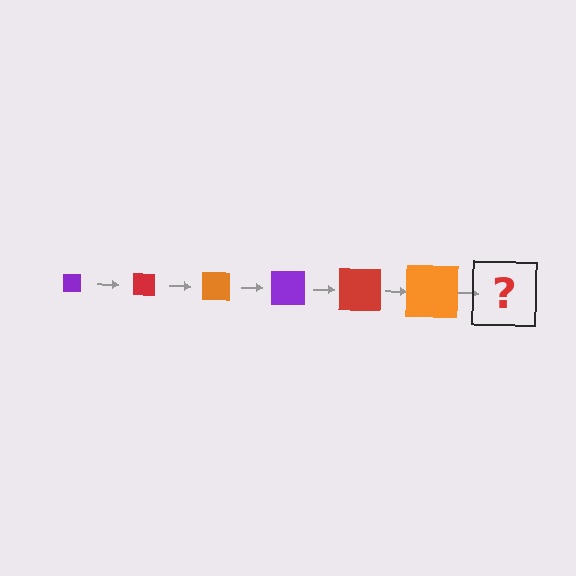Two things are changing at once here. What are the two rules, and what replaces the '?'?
The two rules are that the square grows larger each step and the color cycles through purple, red, and orange. The '?' should be a purple square, larger than the previous one.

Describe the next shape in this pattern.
It should be a purple square, larger than the previous one.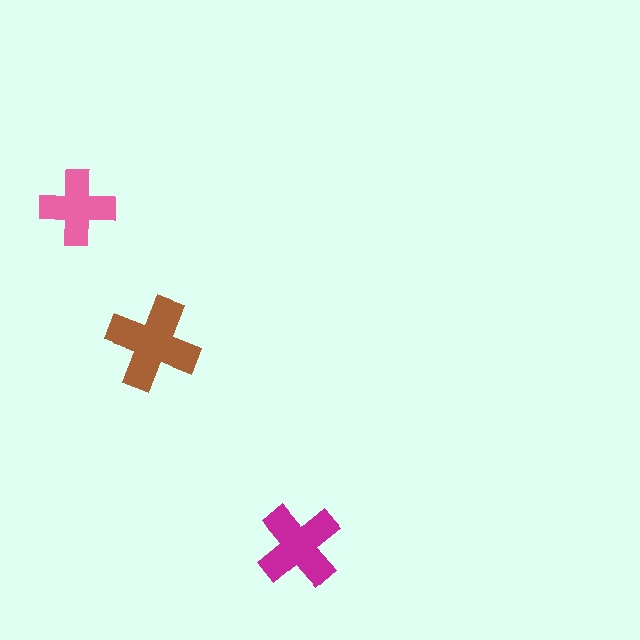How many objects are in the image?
There are 3 objects in the image.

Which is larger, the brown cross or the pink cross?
The brown one.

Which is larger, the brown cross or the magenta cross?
The brown one.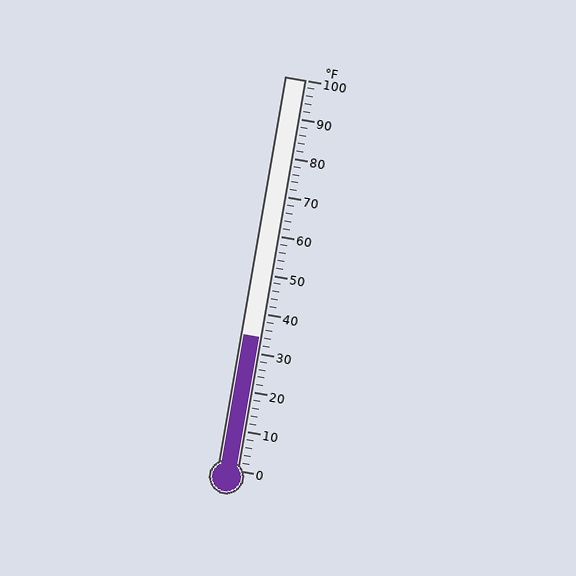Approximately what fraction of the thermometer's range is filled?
The thermometer is filled to approximately 35% of its range.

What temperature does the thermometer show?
The thermometer shows approximately 34°F.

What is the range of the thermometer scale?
The thermometer scale ranges from 0°F to 100°F.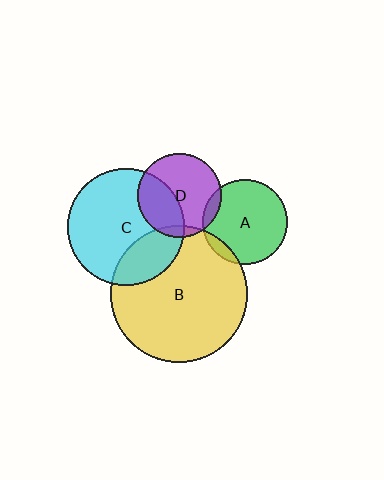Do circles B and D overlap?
Yes.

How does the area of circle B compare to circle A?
Approximately 2.6 times.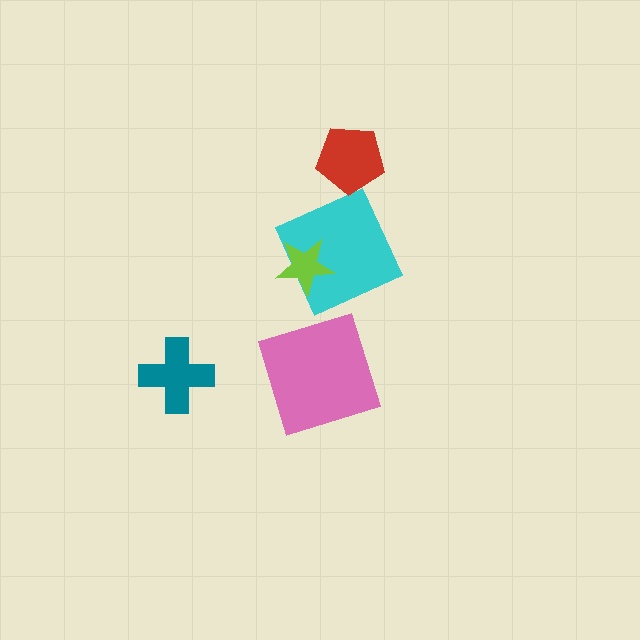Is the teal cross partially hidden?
No, no other shape covers it.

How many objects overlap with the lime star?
1 object overlaps with the lime star.